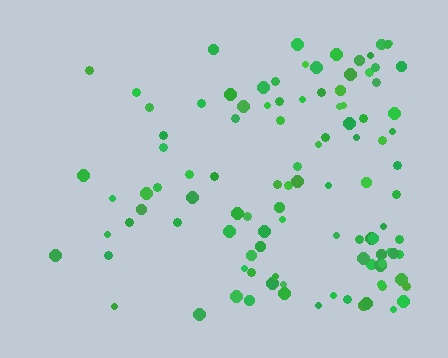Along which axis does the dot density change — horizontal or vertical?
Horizontal.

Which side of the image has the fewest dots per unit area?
The left.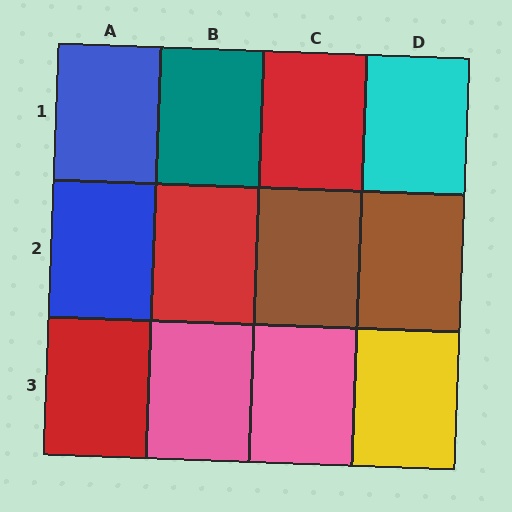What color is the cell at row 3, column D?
Yellow.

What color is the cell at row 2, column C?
Brown.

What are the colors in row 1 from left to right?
Blue, teal, red, cyan.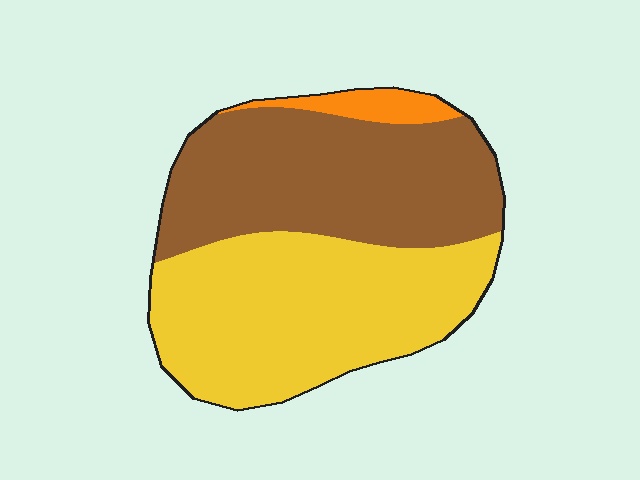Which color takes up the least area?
Orange, at roughly 5%.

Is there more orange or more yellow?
Yellow.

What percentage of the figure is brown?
Brown covers around 45% of the figure.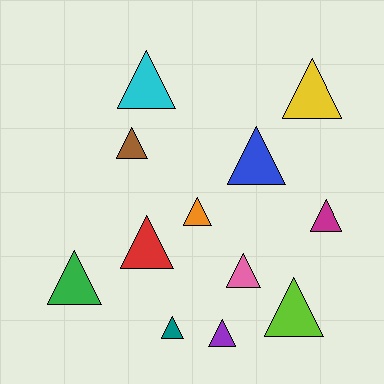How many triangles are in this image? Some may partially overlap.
There are 12 triangles.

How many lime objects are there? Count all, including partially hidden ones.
There is 1 lime object.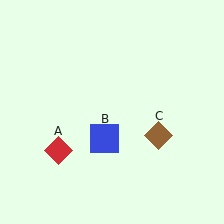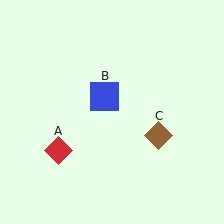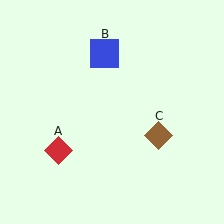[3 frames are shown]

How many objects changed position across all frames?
1 object changed position: blue square (object B).